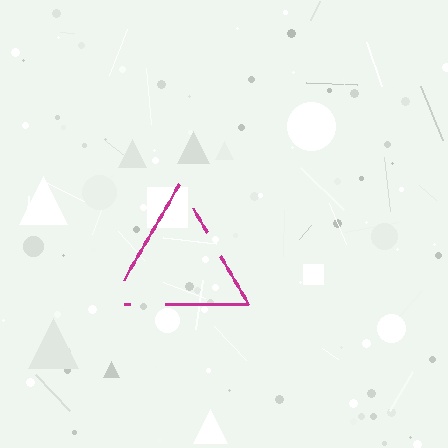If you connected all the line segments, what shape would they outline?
They would outline a triangle.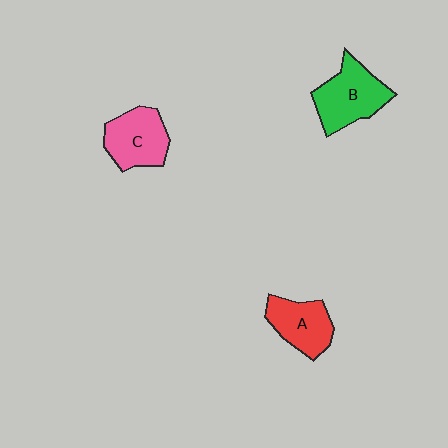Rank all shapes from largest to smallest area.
From largest to smallest: B (green), C (pink), A (red).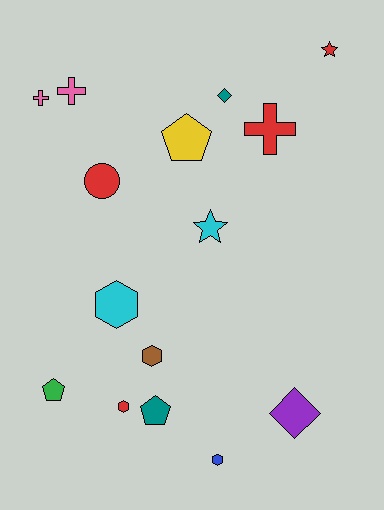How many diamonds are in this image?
There are 2 diamonds.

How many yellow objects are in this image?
There is 1 yellow object.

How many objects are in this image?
There are 15 objects.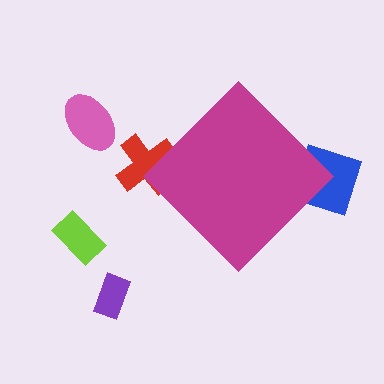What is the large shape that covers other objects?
A magenta diamond.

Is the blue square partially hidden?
Yes, the blue square is partially hidden behind the magenta diamond.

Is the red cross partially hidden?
Yes, the red cross is partially hidden behind the magenta diamond.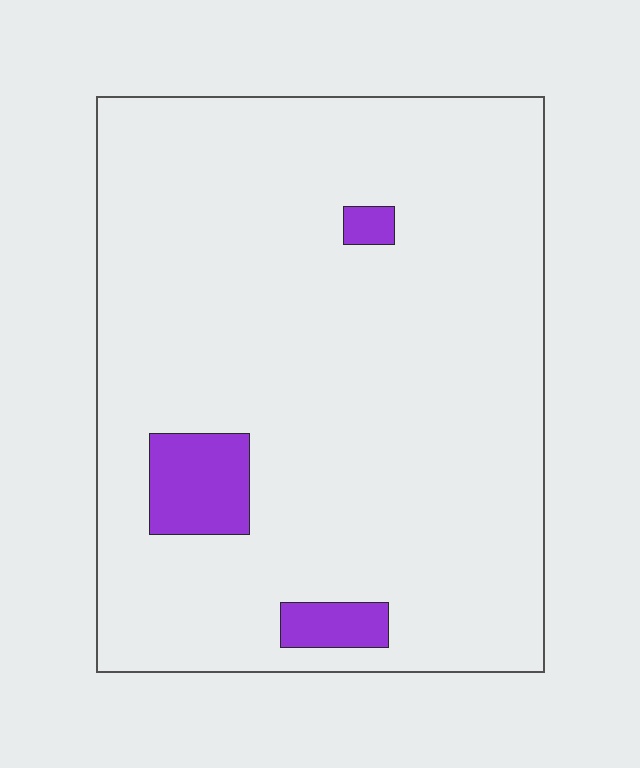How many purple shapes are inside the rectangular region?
3.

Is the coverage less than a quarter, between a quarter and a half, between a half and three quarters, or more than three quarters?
Less than a quarter.